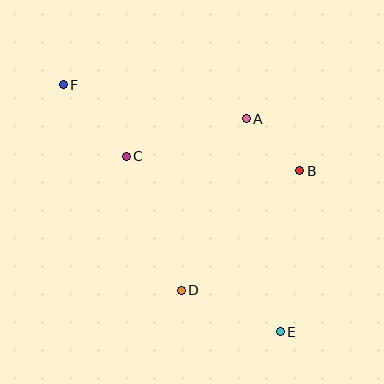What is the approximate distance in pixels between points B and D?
The distance between B and D is approximately 168 pixels.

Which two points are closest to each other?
Points A and B are closest to each other.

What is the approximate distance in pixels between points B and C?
The distance between B and C is approximately 174 pixels.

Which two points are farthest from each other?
Points E and F are farthest from each other.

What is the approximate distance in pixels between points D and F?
The distance between D and F is approximately 237 pixels.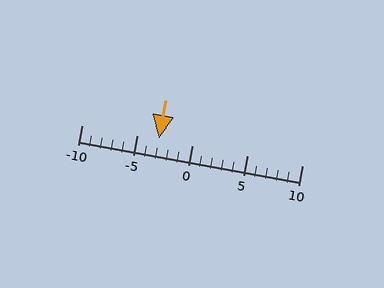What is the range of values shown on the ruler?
The ruler shows values from -10 to 10.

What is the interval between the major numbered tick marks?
The major tick marks are spaced 5 units apart.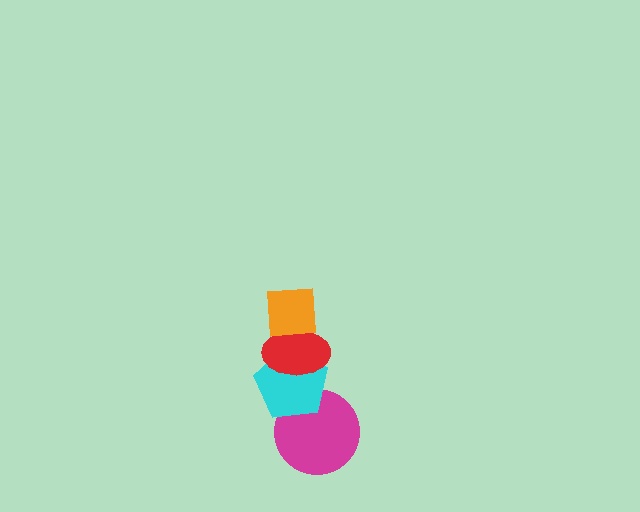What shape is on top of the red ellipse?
The orange square is on top of the red ellipse.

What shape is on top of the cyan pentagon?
The red ellipse is on top of the cyan pentagon.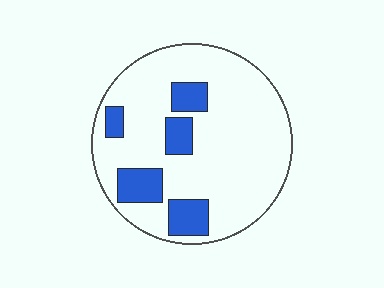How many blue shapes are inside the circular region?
5.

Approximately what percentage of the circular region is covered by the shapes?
Approximately 20%.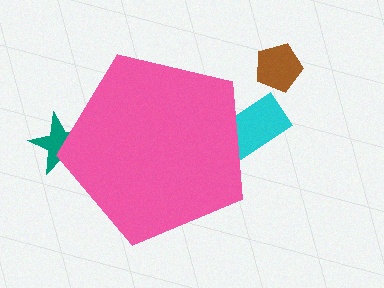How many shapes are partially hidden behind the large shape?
2 shapes are partially hidden.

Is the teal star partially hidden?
Yes, the teal star is partially hidden behind the pink pentagon.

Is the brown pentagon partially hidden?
No, the brown pentagon is fully visible.